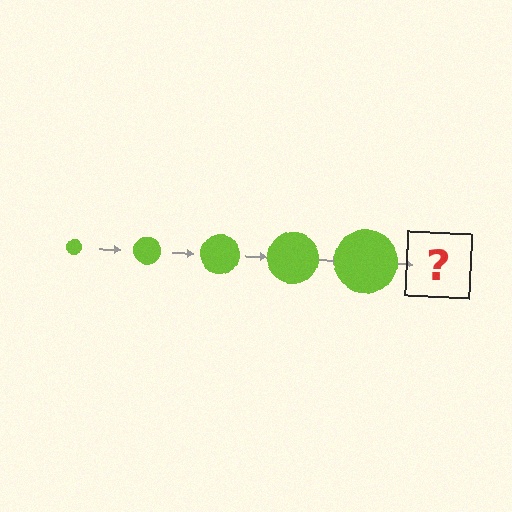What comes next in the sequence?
The next element should be a lime circle, larger than the previous one.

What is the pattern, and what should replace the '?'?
The pattern is that the circle gets progressively larger each step. The '?' should be a lime circle, larger than the previous one.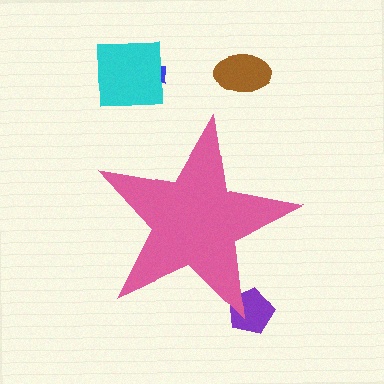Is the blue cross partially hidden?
No, the blue cross is fully visible.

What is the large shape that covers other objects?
A pink star.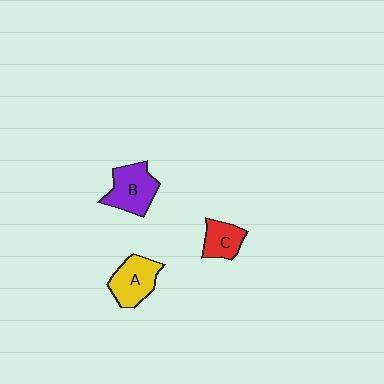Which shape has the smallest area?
Shape C (red).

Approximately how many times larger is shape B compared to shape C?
Approximately 1.5 times.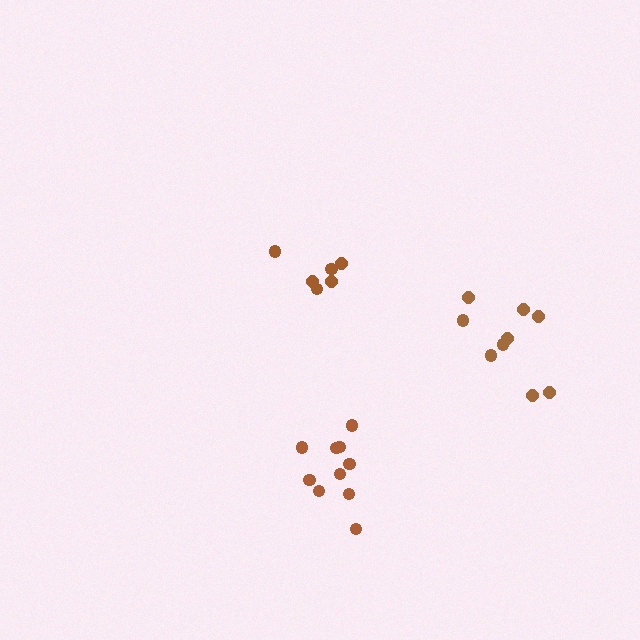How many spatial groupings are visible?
There are 3 spatial groupings.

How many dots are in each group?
Group 1: 9 dots, Group 2: 6 dots, Group 3: 10 dots (25 total).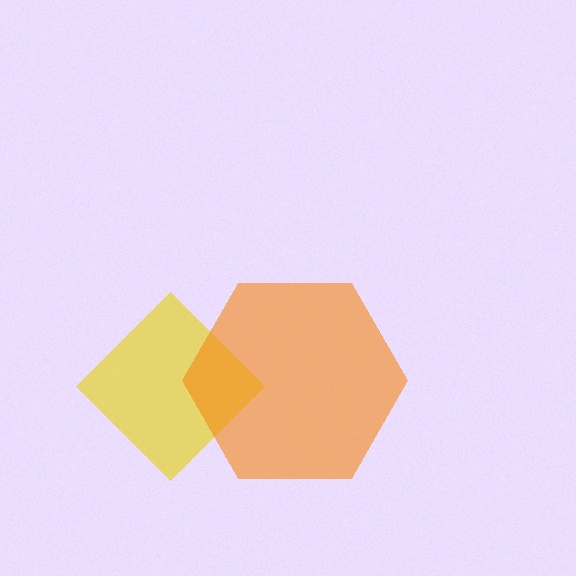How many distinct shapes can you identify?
There are 2 distinct shapes: a yellow diamond, an orange hexagon.